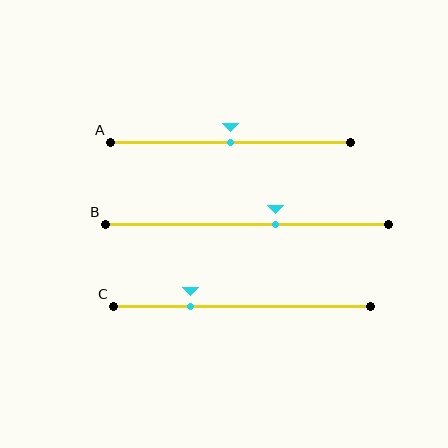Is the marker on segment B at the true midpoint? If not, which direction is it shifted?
No, the marker on segment B is shifted to the right by about 10% of the segment length.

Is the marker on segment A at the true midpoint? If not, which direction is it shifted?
Yes, the marker on segment A is at the true midpoint.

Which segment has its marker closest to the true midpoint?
Segment A has its marker closest to the true midpoint.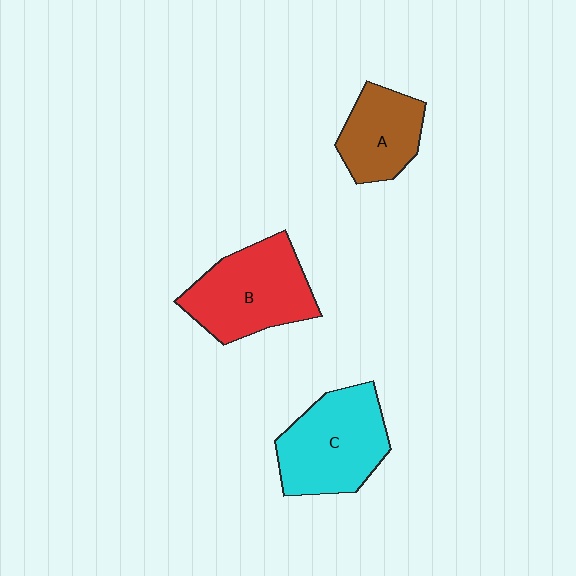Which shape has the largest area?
Shape C (cyan).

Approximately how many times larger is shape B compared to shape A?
Approximately 1.5 times.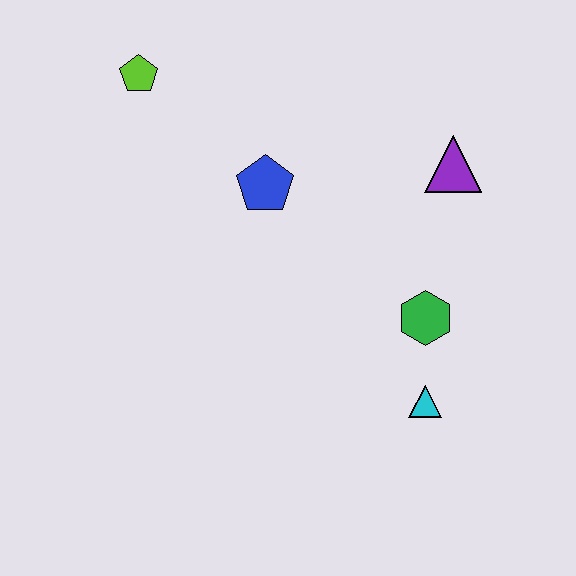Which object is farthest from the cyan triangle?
The lime pentagon is farthest from the cyan triangle.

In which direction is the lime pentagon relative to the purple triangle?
The lime pentagon is to the left of the purple triangle.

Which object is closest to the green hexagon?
The cyan triangle is closest to the green hexagon.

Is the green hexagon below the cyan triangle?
No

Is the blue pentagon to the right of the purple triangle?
No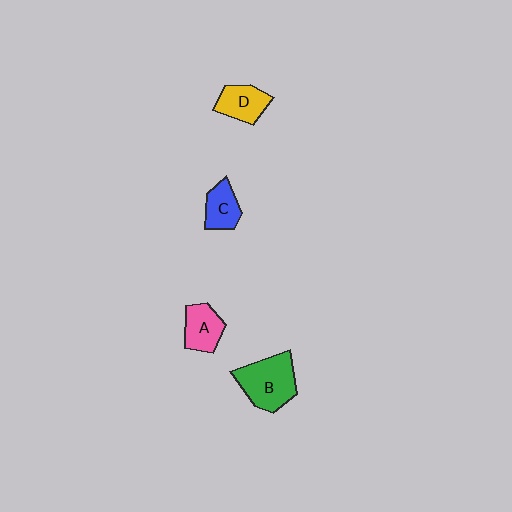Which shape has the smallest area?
Shape C (blue).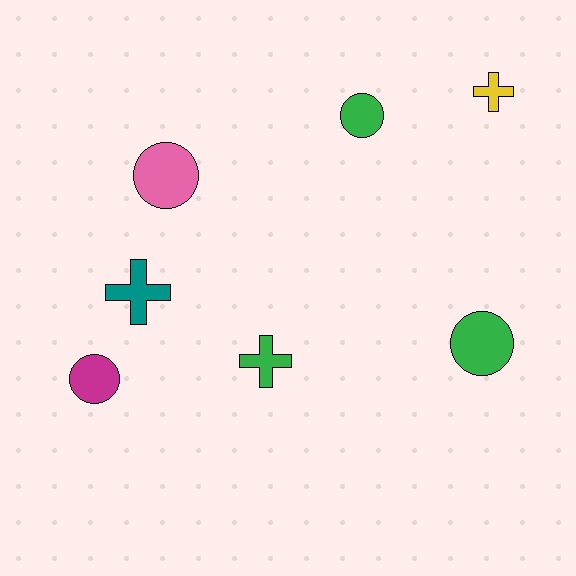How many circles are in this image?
There are 4 circles.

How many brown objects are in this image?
There are no brown objects.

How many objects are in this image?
There are 7 objects.